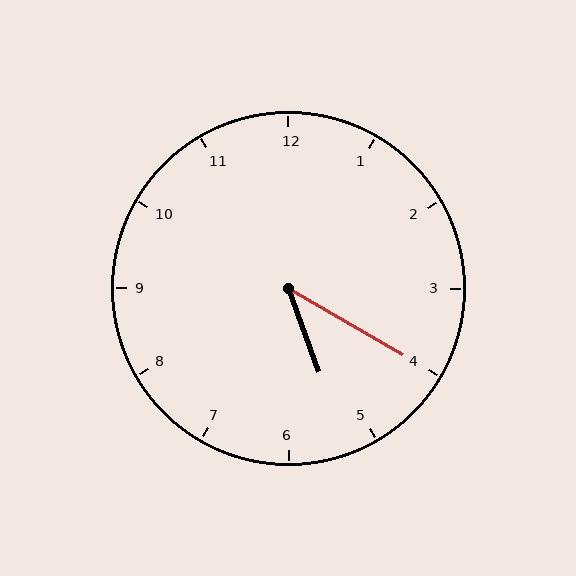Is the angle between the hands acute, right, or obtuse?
It is acute.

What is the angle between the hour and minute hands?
Approximately 40 degrees.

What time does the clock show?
5:20.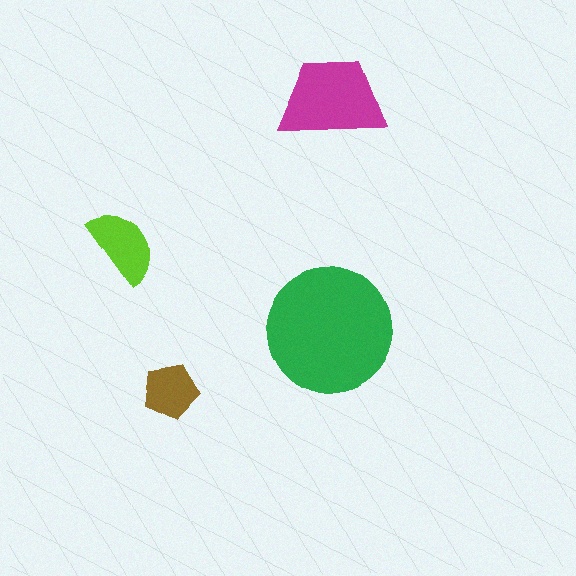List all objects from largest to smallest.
The green circle, the magenta trapezoid, the lime semicircle, the brown pentagon.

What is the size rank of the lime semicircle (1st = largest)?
3rd.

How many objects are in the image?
There are 4 objects in the image.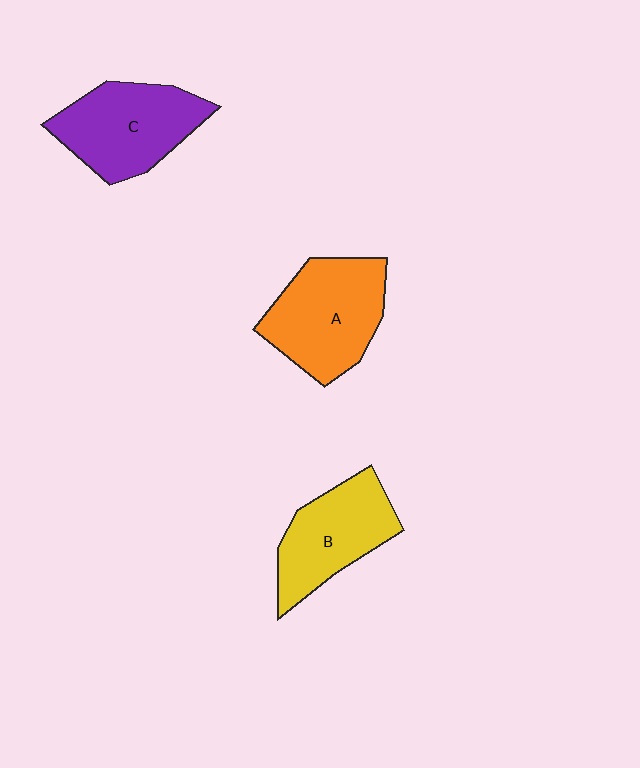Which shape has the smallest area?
Shape B (yellow).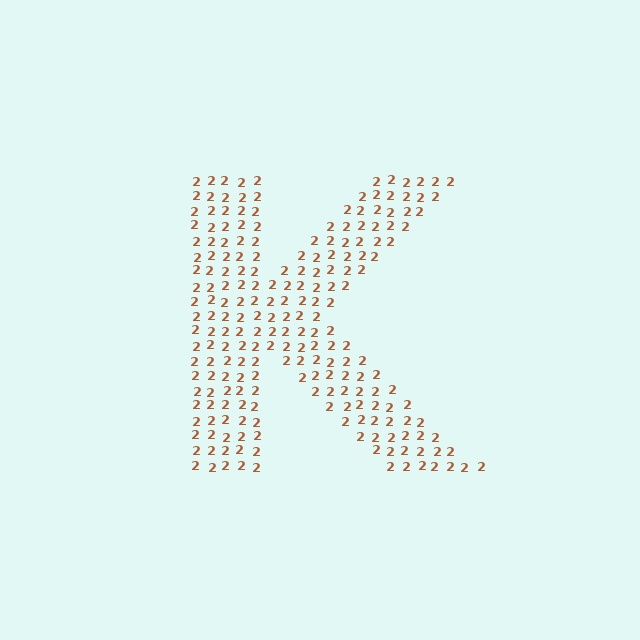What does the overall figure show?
The overall figure shows the letter K.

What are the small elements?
The small elements are digit 2's.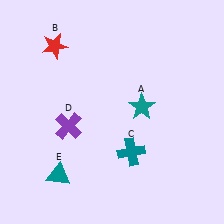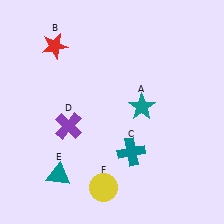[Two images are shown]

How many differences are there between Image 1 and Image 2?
There is 1 difference between the two images.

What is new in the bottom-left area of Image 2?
A yellow circle (F) was added in the bottom-left area of Image 2.